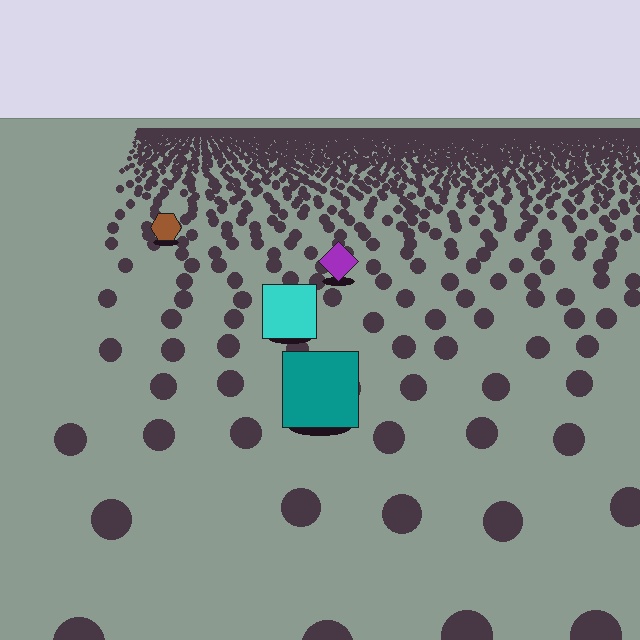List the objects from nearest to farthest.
From nearest to farthest: the teal square, the cyan square, the purple diamond, the brown hexagon.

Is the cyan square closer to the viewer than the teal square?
No. The teal square is closer — you can tell from the texture gradient: the ground texture is coarser near it.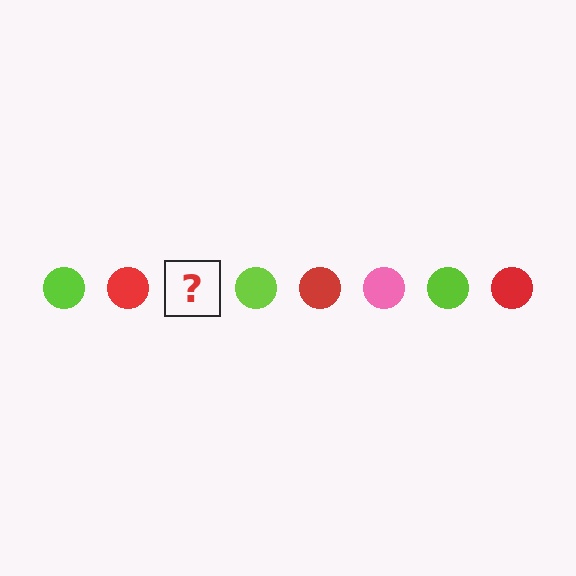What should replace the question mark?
The question mark should be replaced with a pink circle.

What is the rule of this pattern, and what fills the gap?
The rule is that the pattern cycles through lime, red, pink circles. The gap should be filled with a pink circle.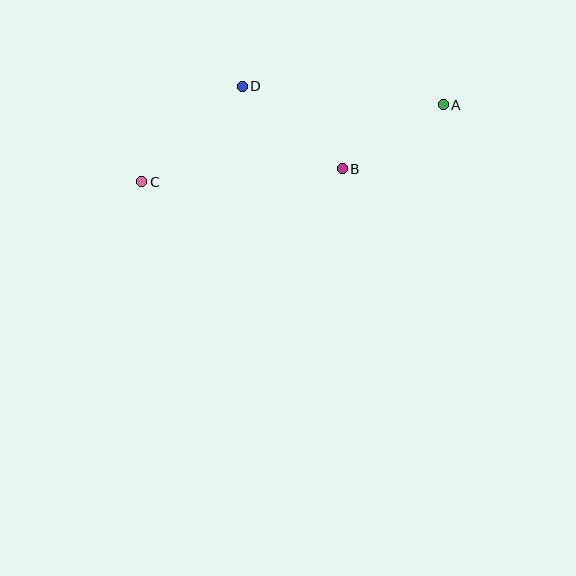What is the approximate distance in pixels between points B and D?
The distance between B and D is approximately 130 pixels.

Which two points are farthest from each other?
Points A and C are farthest from each other.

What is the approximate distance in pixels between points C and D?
The distance between C and D is approximately 138 pixels.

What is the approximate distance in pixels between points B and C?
The distance between B and C is approximately 201 pixels.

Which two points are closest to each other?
Points A and B are closest to each other.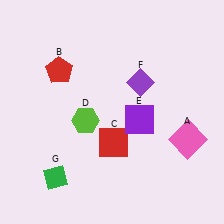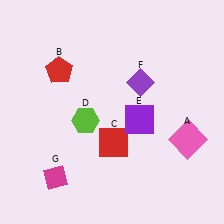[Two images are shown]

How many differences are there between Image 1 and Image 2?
There is 1 difference between the two images.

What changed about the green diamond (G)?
In Image 1, G is green. In Image 2, it changed to magenta.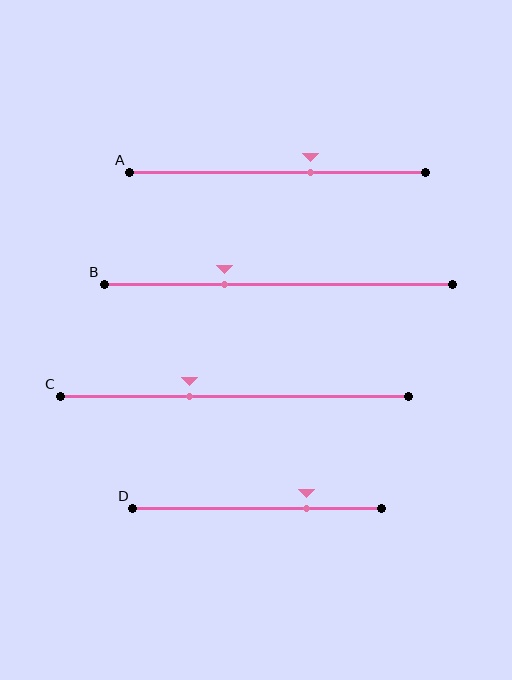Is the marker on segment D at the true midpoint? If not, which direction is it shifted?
No, the marker on segment D is shifted to the right by about 20% of the segment length.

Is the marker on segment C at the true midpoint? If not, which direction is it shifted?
No, the marker on segment C is shifted to the left by about 13% of the segment length.